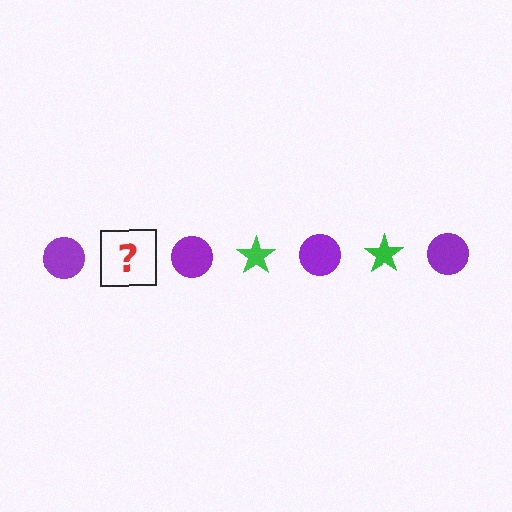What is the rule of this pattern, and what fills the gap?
The rule is that the pattern alternates between purple circle and green star. The gap should be filled with a green star.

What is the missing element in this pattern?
The missing element is a green star.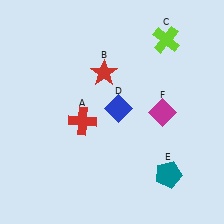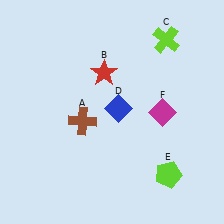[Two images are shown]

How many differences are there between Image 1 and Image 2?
There are 2 differences between the two images.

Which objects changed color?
A changed from red to brown. E changed from teal to lime.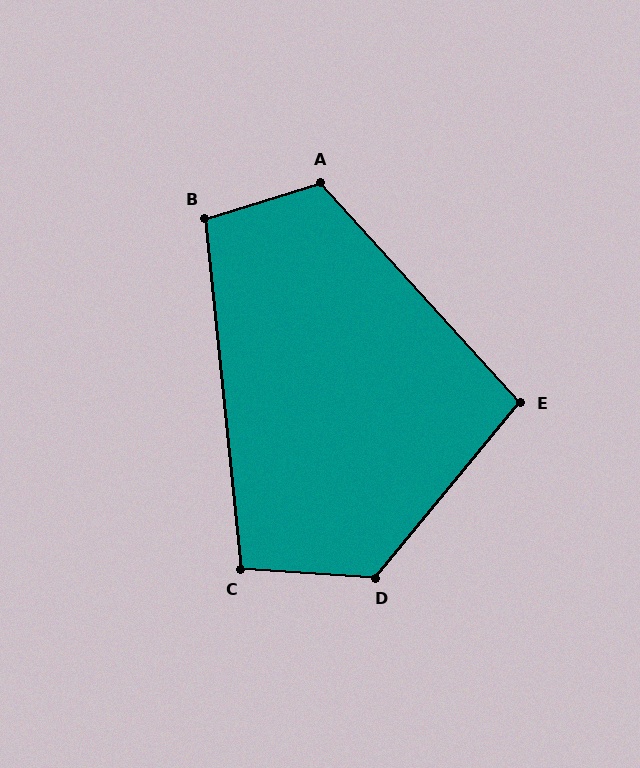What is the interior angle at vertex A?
Approximately 115 degrees (obtuse).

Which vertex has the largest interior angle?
D, at approximately 126 degrees.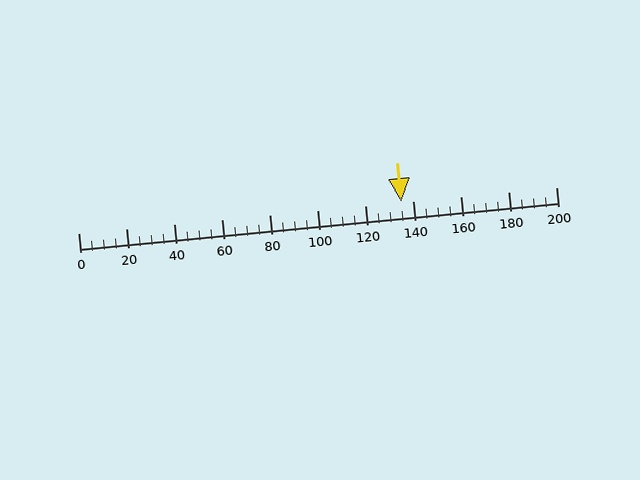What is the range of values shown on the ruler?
The ruler shows values from 0 to 200.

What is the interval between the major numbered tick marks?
The major tick marks are spaced 20 units apart.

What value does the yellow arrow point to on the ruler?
The yellow arrow points to approximately 135.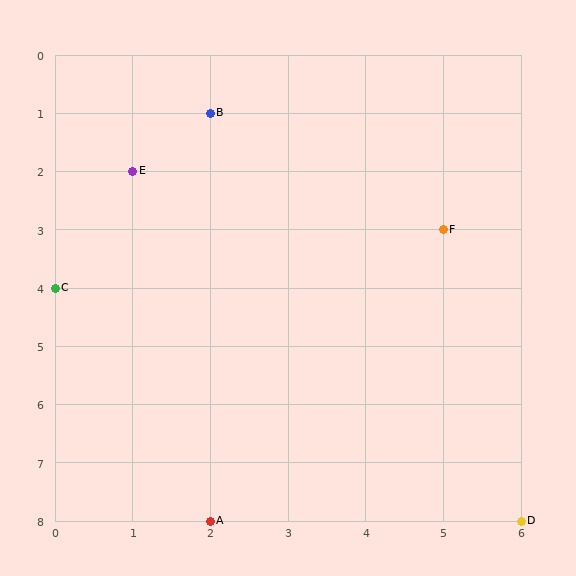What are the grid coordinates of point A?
Point A is at grid coordinates (2, 8).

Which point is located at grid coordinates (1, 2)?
Point E is at (1, 2).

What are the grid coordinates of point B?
Point B is at grid coordinates (2, 1).